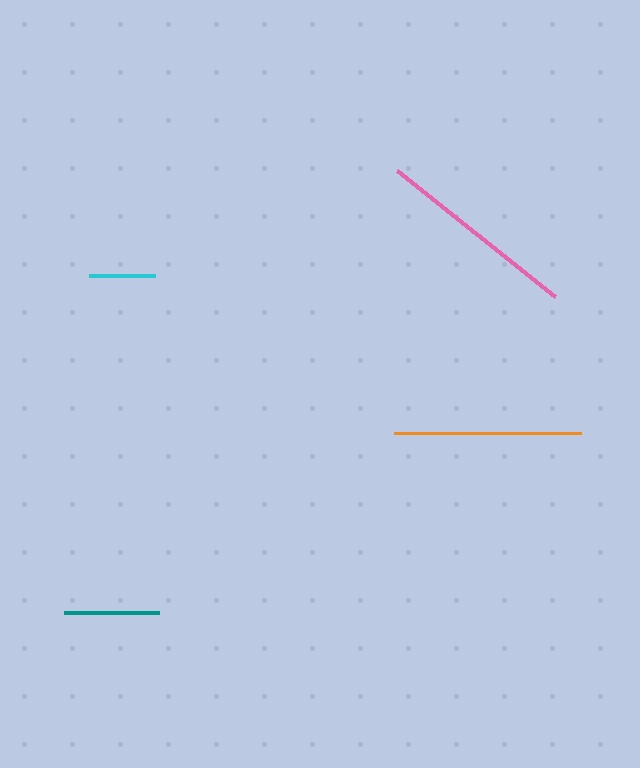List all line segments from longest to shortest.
From longest to shortest: pink, orange, teal, cyan.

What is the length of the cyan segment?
The cyan segment is approximately 66 pixels long.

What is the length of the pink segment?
The pink segment is approximately 202 pixels long.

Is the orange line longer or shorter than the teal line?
The orange line is longer than the teal line.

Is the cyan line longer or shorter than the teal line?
The teal line is longer than the cyan line.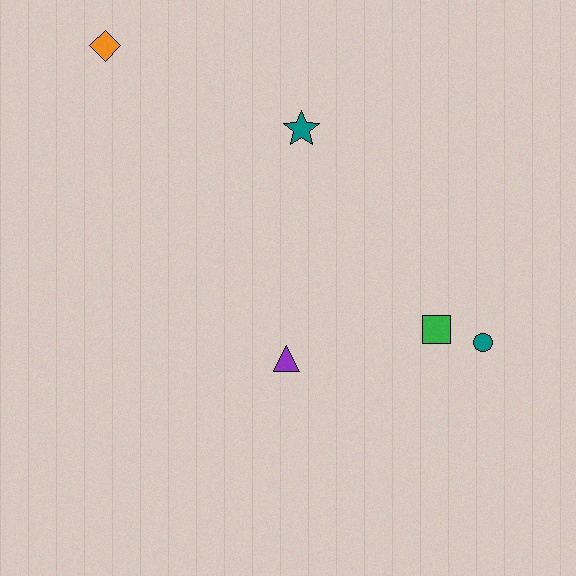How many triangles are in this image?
There is 1 triangle.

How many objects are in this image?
There are 5 objects.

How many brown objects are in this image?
There are no brown objects.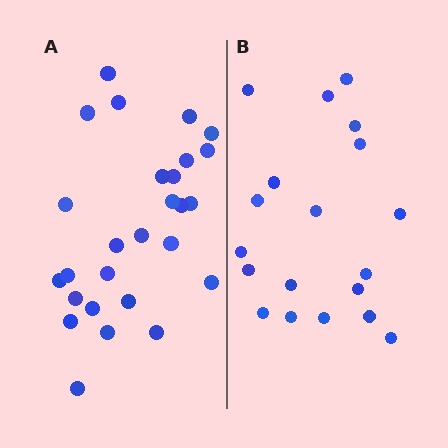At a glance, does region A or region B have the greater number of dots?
Region A (the left region) has more dots.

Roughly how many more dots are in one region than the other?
Region A has roughly 8 or so more dots than region B.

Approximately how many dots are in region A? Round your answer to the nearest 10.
About 30 dots. (The exact count is 27, which rounds to 30.)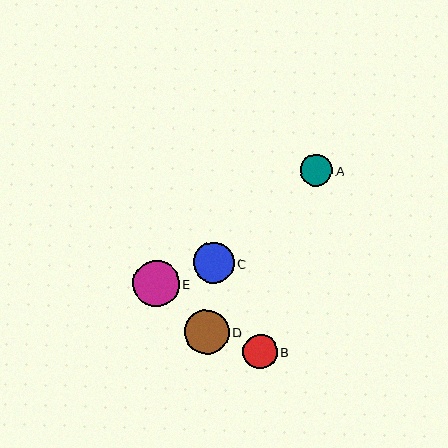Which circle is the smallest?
Circle A is the smallest with a size of approximately 32 pixels.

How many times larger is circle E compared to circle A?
Circle E is approximately 1.5 times the size of circle A.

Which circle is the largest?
Circle E is the largest with a size of approximately 47 pixels.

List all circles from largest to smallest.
From largest to smallest: E, D, C, B, A.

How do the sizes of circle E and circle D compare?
Circle E and circle D are approximately the same size.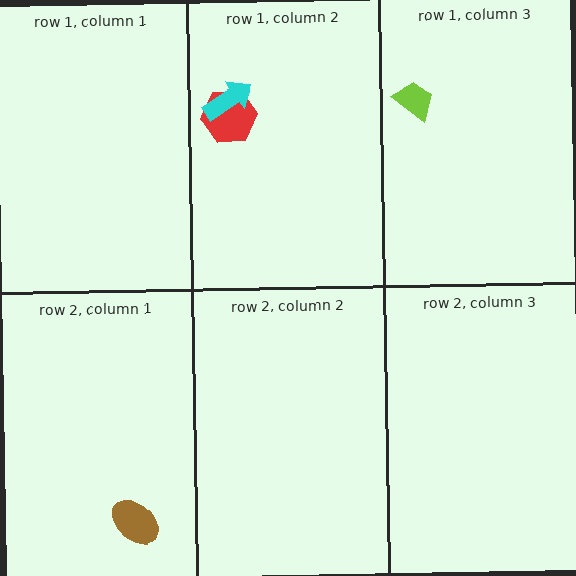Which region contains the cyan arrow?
The row 1, column 2 region.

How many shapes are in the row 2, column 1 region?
1.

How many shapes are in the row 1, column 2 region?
2.